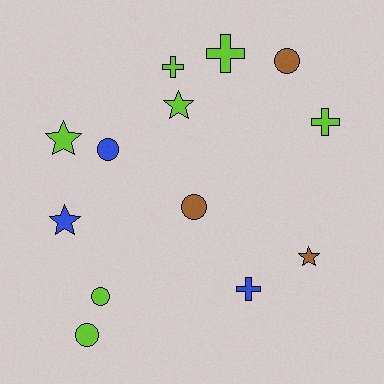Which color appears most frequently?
Lime, with 7 objects.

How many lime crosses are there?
There are 3 lime crosses.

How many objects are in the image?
There are 13 objects.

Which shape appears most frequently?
Circle, with 5 objects.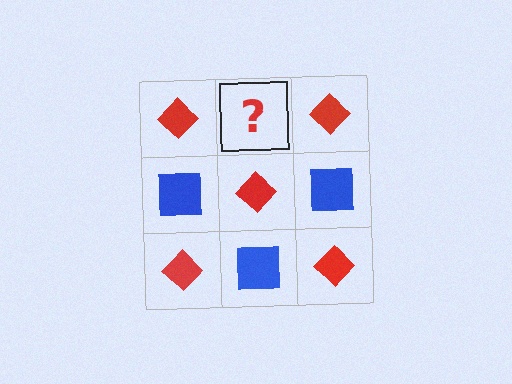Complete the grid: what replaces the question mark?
The question mark should be replaced with a blue square.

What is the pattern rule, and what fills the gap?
The rule is that it alternates red diamond and blue square in a checkerboard pattern. The gap should be filled with a blue square.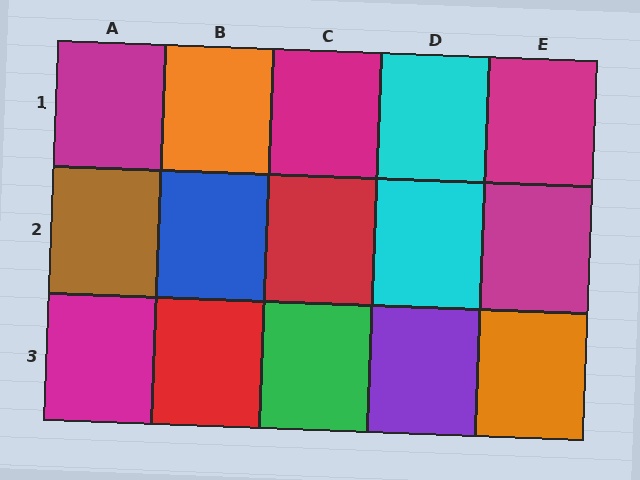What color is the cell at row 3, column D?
Purple.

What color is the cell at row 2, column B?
Blue.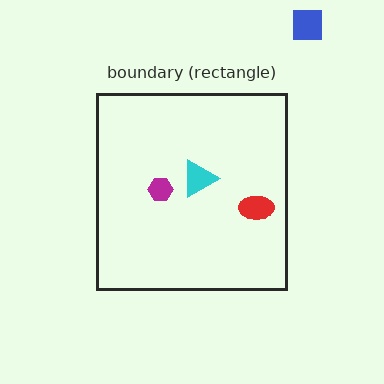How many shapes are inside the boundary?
3 inside, 1 outside.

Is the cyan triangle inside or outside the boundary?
Inside.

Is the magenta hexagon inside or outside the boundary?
Inside.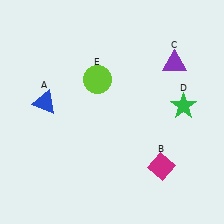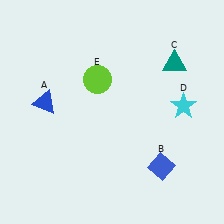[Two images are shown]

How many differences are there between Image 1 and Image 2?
There are 3 differences between the two images.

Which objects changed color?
B changed from magenta to blue. C changed from purple to teal. D changed from green to cyan.